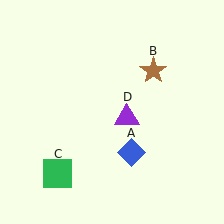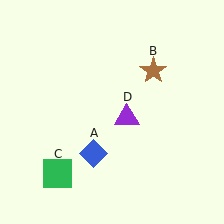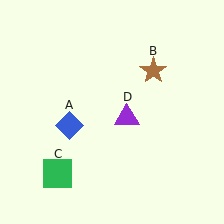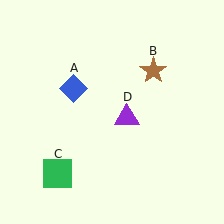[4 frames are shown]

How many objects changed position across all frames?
1 object changed position: blue diamond (object A).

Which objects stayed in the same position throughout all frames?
Brown star (object B) and green square (object C) and purple triangle (object D) remained stationary.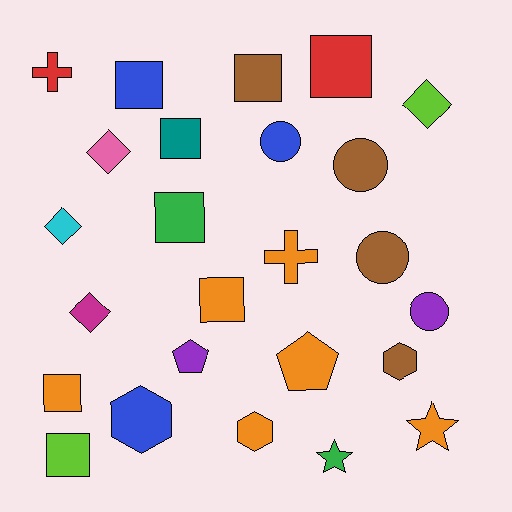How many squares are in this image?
There are 8 squares.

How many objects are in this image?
There are 25 objects.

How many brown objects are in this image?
There are 4 brown objects.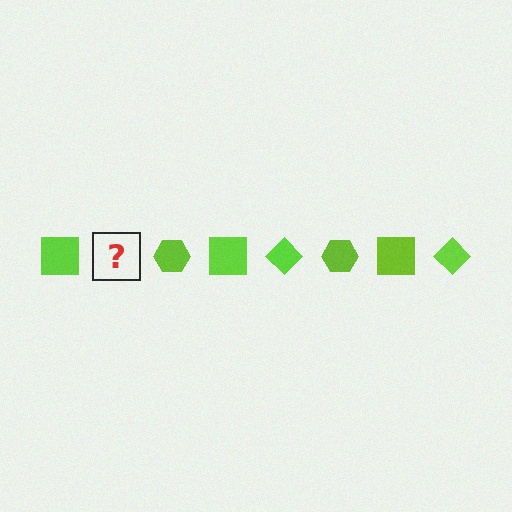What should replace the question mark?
The question mark should be replaced with a lime diamond.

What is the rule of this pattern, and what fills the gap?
The rule is that the pattern cycles through square, diamond, hexagon shapes in lime. The gap should be filled with a lime diamond.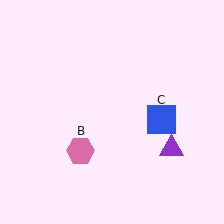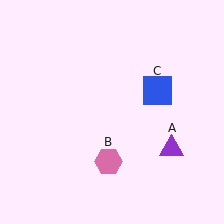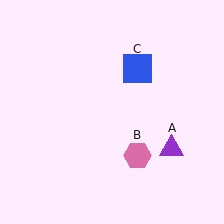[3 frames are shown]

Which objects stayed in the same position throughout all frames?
Purple triangle (object A) remained stationary.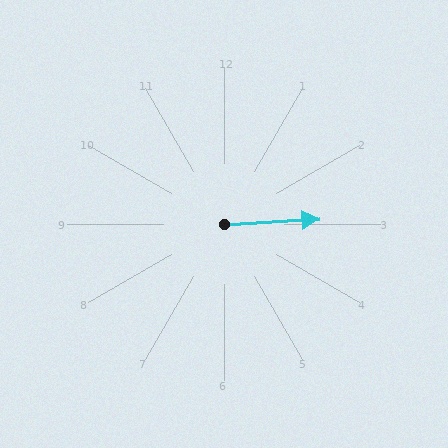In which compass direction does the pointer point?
East.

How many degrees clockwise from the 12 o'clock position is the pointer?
Approximately 87 degrees.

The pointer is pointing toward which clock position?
Roughly 3 o'clock.